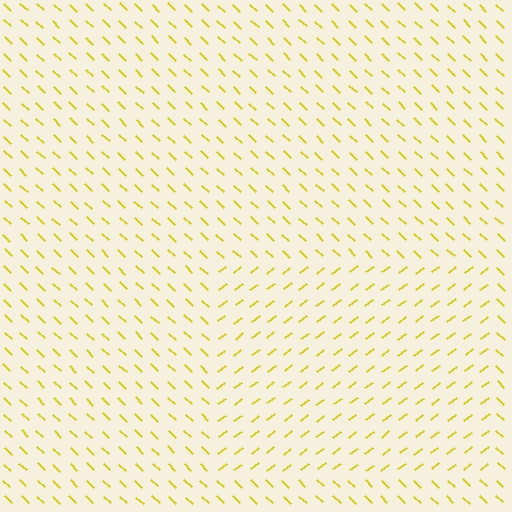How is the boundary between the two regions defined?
The boundary is defined purely by a change in line orientation (approximately 80 degrees difference). All lines are the same color and thickness.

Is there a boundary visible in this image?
Yes, there is a texture boundary formed by a change in line orientation.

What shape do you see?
I see a rectangle.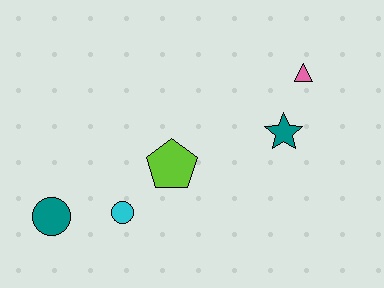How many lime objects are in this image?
There is 1 lime object.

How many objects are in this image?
There are 5 objects.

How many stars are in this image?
There is 1 star.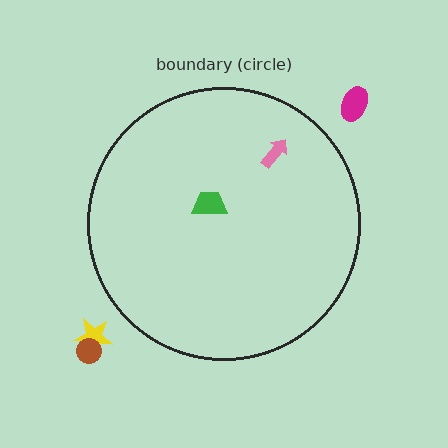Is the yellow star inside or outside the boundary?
Outside.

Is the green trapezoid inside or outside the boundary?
Inside.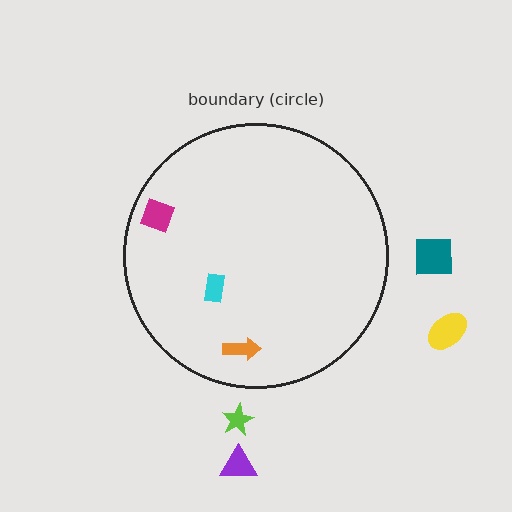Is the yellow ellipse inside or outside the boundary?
Outside.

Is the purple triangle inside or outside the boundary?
Outside.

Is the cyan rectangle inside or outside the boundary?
Inside.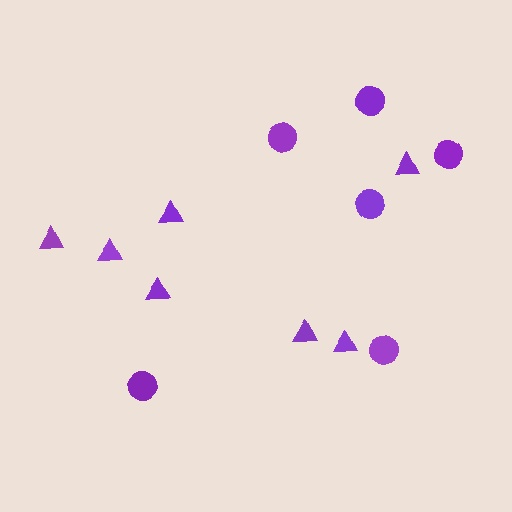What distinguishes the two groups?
There are 2 groups: one group of circles (6) and one group of triangles (7).